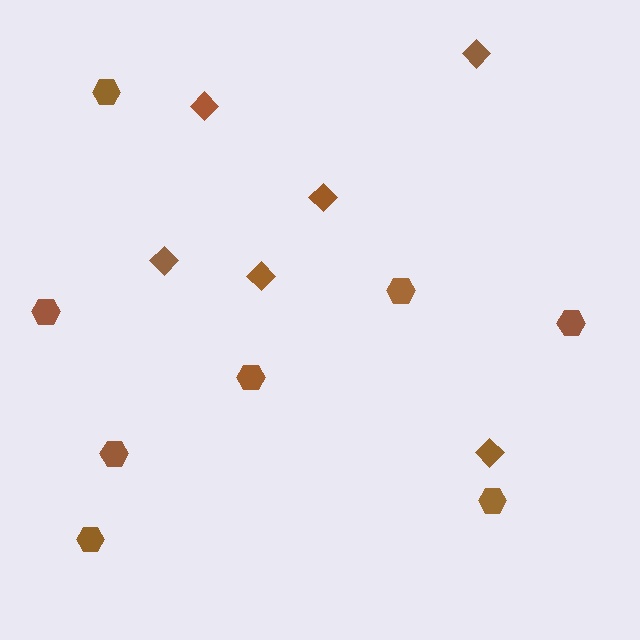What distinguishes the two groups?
There are 2 groups: one group of diamonds (6) and one group of hexagons (8).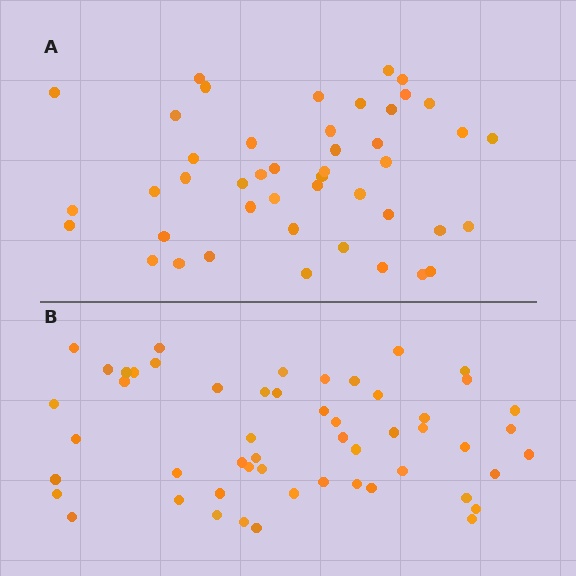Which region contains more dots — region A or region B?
Region B (the bottom region) has more dots.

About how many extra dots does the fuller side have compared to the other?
Region B has roughly 8 or so more dots than region A.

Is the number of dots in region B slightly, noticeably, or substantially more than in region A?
Region B has only slightly more — the two regions are fairly close. The ratio is roughly 1.2 to 1.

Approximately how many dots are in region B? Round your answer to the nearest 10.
About 50 dots. (The exact count is 53, which rounds to 50.)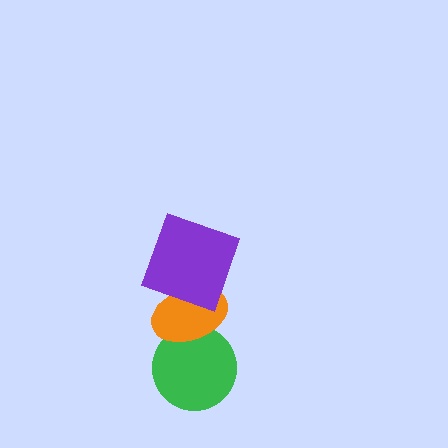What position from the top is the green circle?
The green circle is 3rd from the top.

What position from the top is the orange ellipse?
The orange ellipse is 2nd from the top.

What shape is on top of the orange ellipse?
The purple square is on top of the orange ellipse.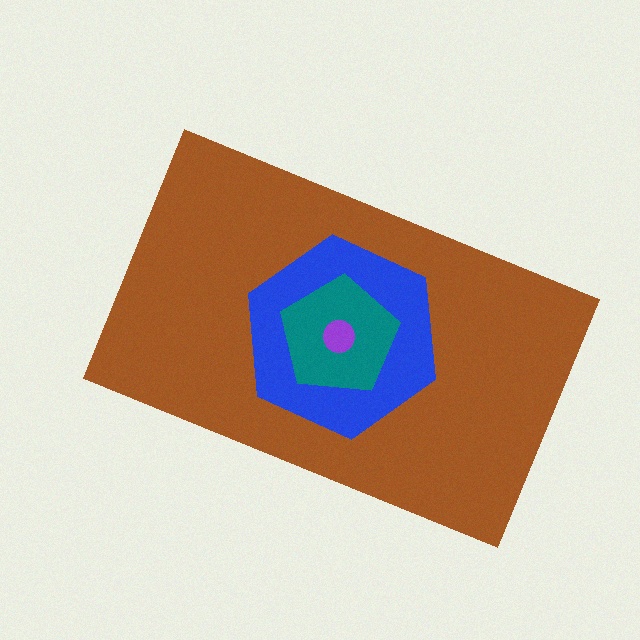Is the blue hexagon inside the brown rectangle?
Yes.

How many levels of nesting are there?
4.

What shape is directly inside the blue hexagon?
The teal pentagon.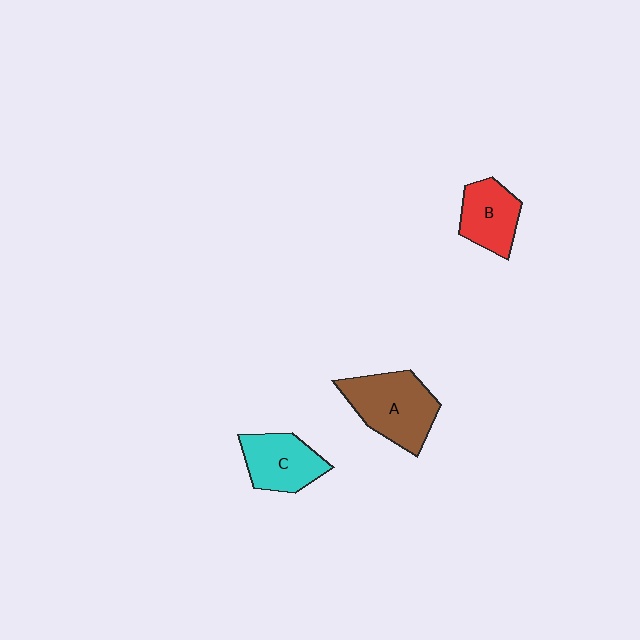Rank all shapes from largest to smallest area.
From largest to smallest: A (brown), C (cyan), B (red).